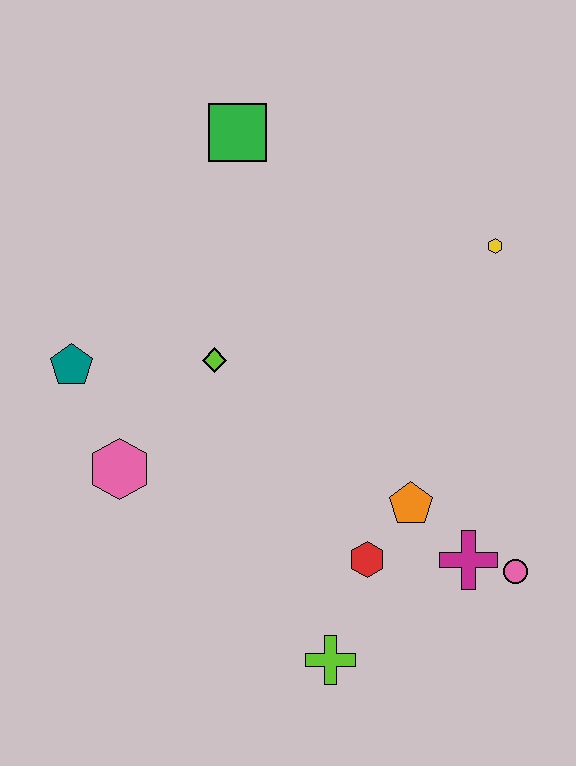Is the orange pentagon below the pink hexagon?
Yes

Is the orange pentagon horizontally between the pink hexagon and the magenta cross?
Yes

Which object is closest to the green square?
The lime diamond is closest to the green square.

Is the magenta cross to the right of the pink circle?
No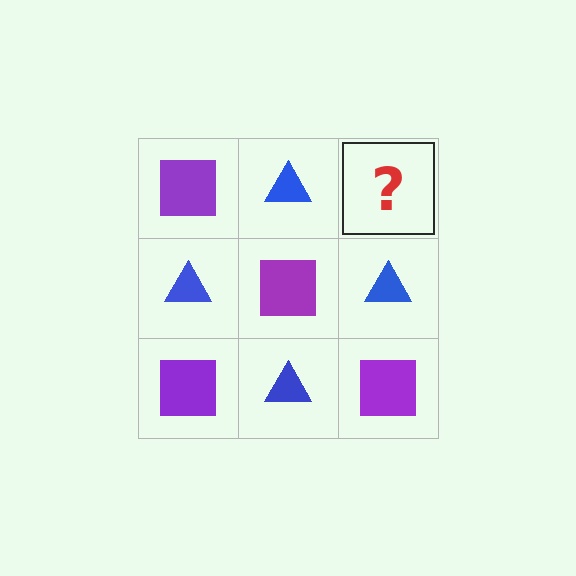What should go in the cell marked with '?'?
The missing cell should contain a purple square.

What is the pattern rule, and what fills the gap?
The rule is that it alternates purple square and blue triangle in a checkerboard pattern. The gap should be filled with a purple square.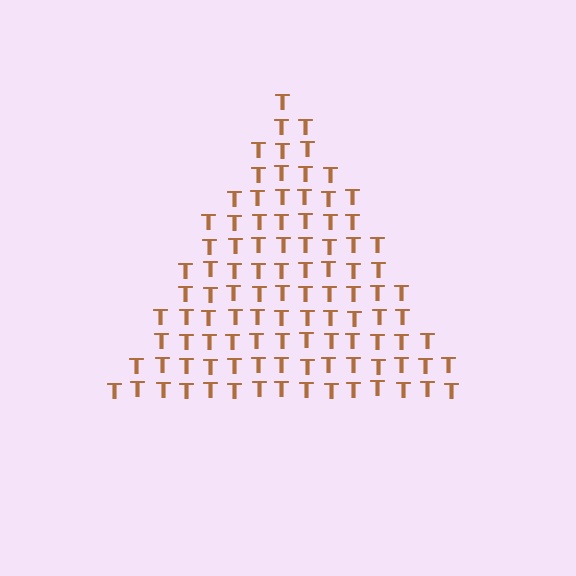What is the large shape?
The large shape is a triangle.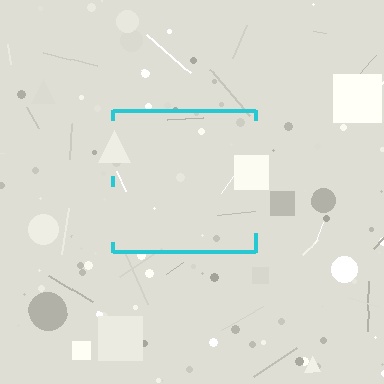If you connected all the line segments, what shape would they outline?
They would outline a square.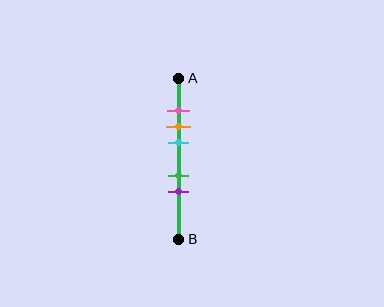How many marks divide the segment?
There are 5 marks dividing the segment.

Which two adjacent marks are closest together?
The pink and orange marks are the closest adjacent pair.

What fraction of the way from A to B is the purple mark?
The purple mark is approximately 70% (0.7) of the way from A to B.